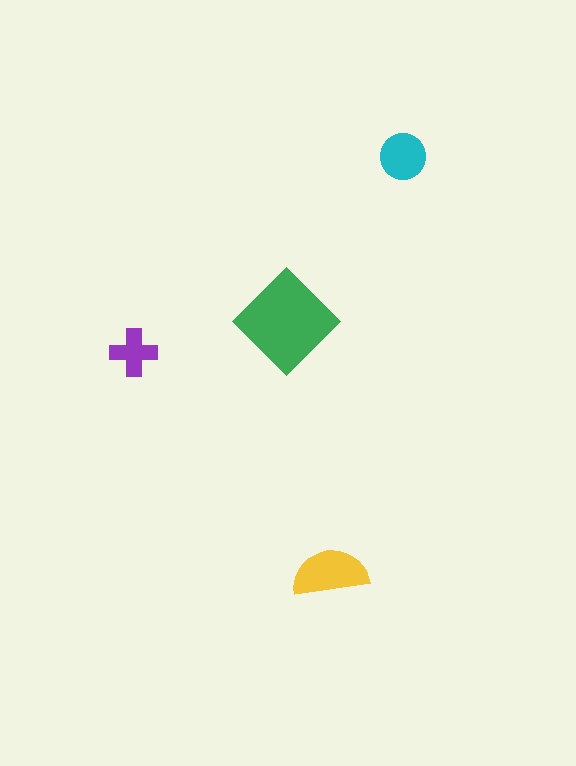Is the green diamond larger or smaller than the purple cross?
Larger.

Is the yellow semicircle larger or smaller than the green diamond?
Smaller.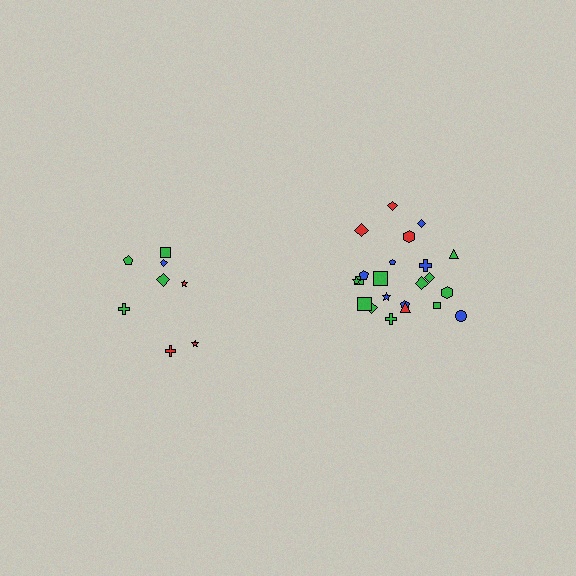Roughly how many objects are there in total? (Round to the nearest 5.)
Roughly 30 objects in total.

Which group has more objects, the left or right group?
The right group.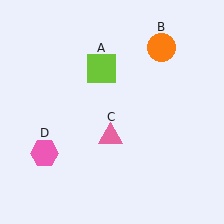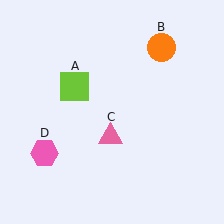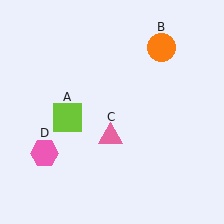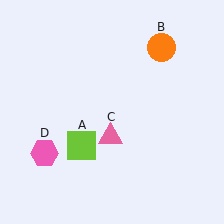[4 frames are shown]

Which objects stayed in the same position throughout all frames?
Orange circle (object B) and pink triangle (object C) and pink hexagon (object D) remained stationary.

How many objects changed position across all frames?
1 object changed position: lime square (object A).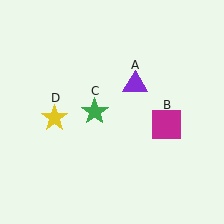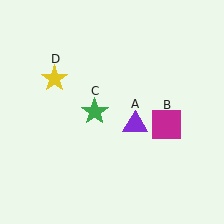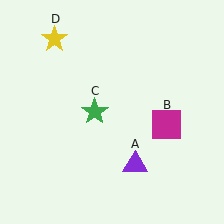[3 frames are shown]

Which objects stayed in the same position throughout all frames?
Magenta square (object B) and green star (object C) remained stationary.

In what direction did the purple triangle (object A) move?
The purple triangle (object A) moved down.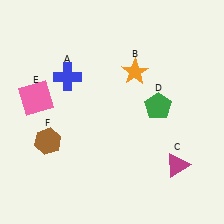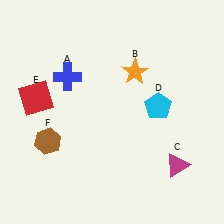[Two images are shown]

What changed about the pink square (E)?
In Image 1, E is pink. In Image 2, it changed to red.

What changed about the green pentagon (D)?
In Image 1, D is green. In Image 2, it changed to cyan.